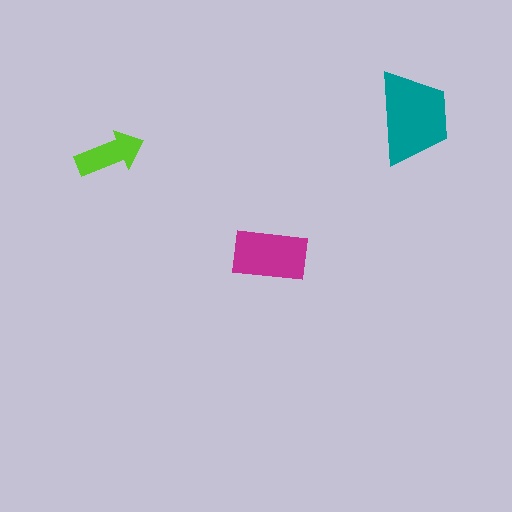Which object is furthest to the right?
The teal trapezoid is rightmost.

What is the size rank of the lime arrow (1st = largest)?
3rd.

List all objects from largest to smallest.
The teal trapezoid, the magenta rectangle, the lime arrow.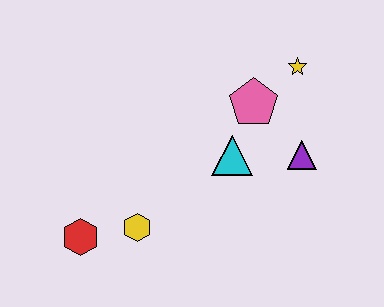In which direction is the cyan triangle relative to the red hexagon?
The cyan triangle is to the right of the red hexagon.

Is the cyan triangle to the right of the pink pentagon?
No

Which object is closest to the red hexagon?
The yellow hexagon is closest to the red hexagon.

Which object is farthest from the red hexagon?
The yellow star is farthest from the red hexagon.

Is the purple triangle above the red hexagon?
Yes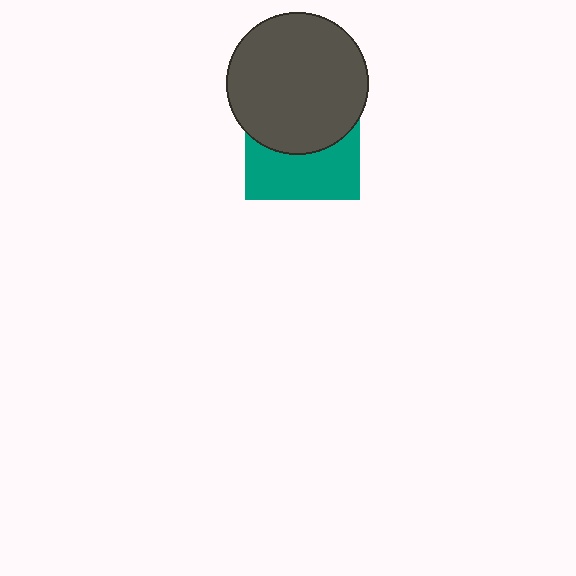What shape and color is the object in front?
The object in front is a dark gray circle.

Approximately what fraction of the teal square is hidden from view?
Roughly 53% of the teal square is hidden behind the dark gray circle.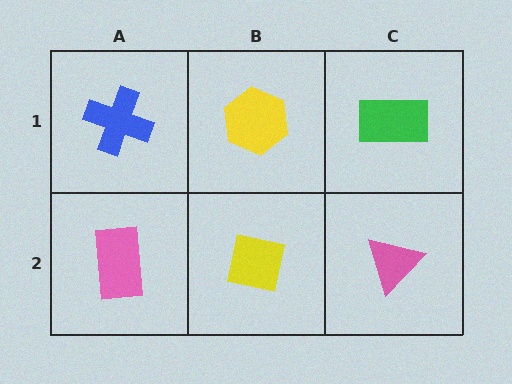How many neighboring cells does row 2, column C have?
2.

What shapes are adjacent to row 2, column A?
A blue cross (row 1, column A), a yellow square (row 2, column B).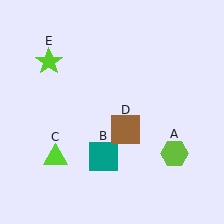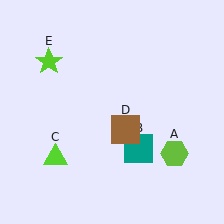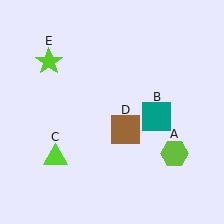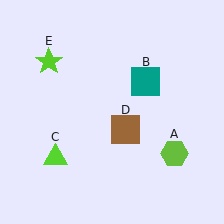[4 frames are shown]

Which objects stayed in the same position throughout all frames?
Lime hexagon (object A) and lime triangle (object C) and brown square (object D) and lime star (object E) remained stationary.